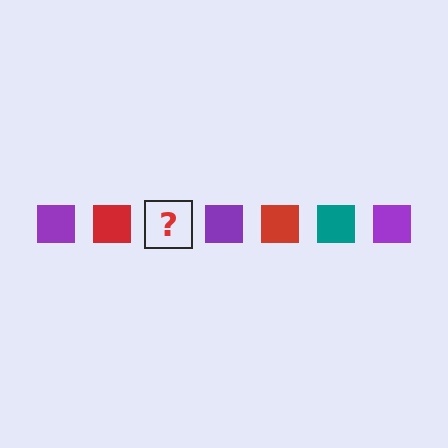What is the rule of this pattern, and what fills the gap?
The rule is that the pattern cycles through purple, red, teal squares. The gap should be filled with a teal square.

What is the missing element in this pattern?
The missing element is a teal square.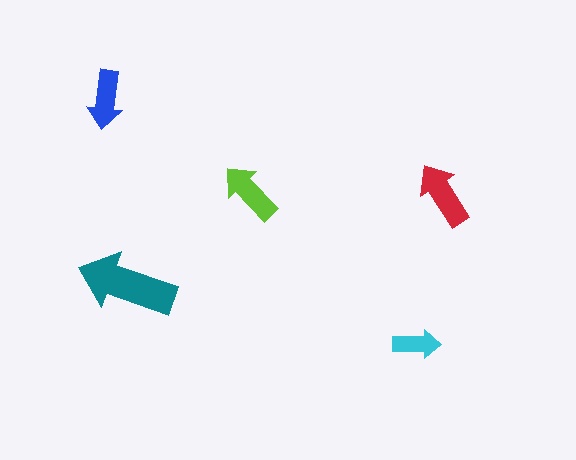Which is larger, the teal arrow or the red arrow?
The teal one.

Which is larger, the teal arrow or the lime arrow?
The teal one.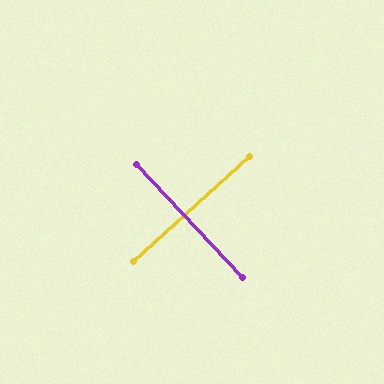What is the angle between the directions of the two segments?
Approximately 89 degrees.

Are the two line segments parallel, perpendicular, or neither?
Perpendicular — they meet at approximately 89°.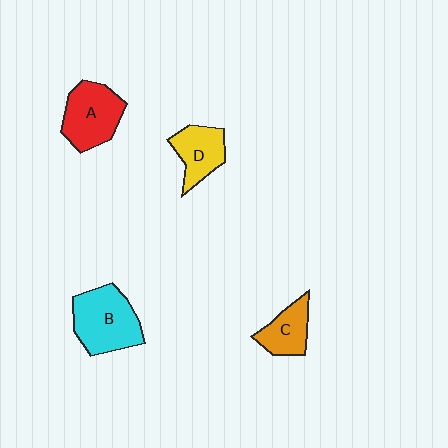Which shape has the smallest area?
Shape C (orange).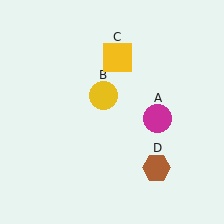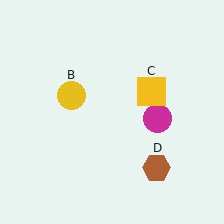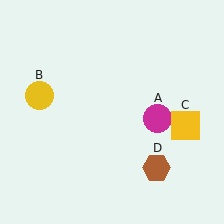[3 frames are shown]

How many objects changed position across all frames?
2 objects changed position: yellow circle (object B), yellow square (object C).